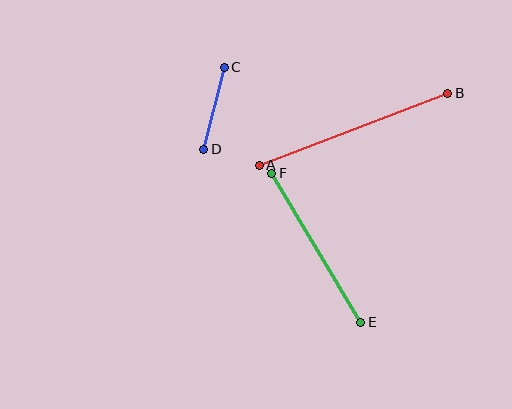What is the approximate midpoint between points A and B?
The midpoint is at approximately (354, 129) pixels.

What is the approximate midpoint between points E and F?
The midpoint is at approximately (316, 248) pixels.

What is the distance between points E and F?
The distance is approximately 174 pixels.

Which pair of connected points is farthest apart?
Points A and B are farthest apart.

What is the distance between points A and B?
The distance is approximately 202 pixels.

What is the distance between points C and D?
The distance is approximately 84 pixels.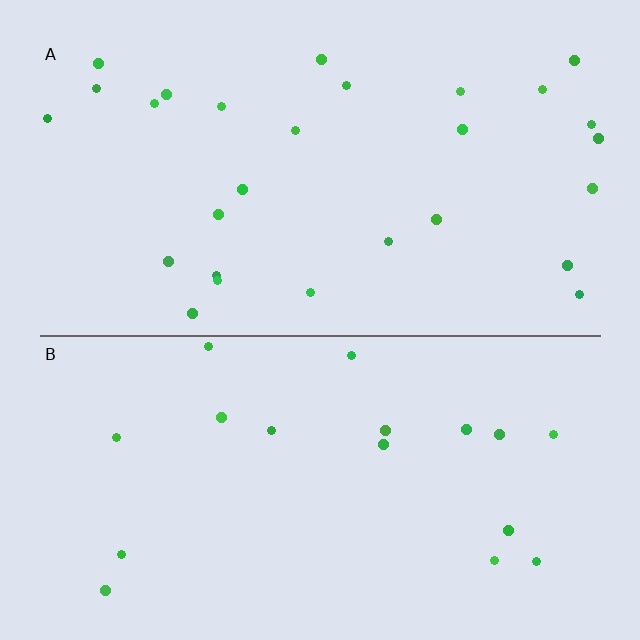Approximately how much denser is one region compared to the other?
Approximately 1.6× — region A over region B.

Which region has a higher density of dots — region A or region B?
A (the top).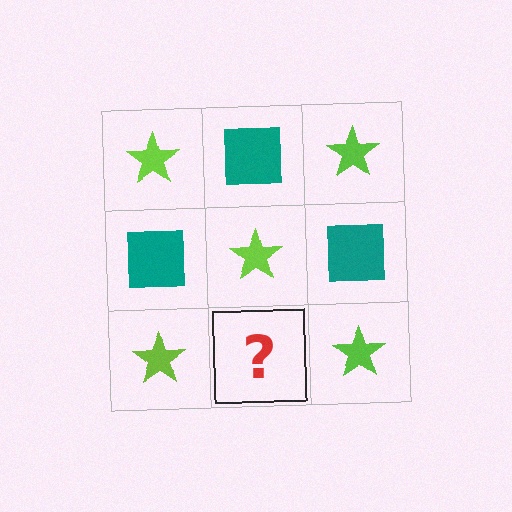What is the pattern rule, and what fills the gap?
The rule is that it alternates lime star and teal square in a checkerboard pattern. The gap should be filled with a teal square.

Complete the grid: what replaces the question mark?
The question mark should be replaced with a teal square.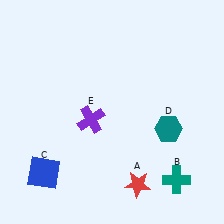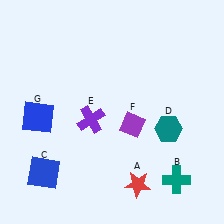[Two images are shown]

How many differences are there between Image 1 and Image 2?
There are 2 differences between the two images.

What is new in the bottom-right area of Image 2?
A purple diamond (F) was added in the bottom-right area of Image 2.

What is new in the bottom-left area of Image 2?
A blue square (G) was added in the bottom-left area of Image 2.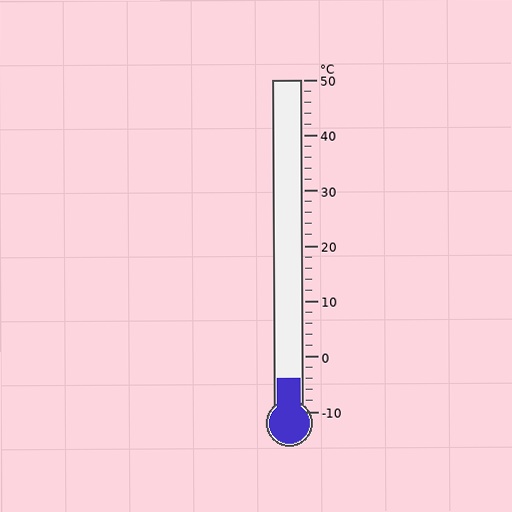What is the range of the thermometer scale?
The thermometer scale ranges from -10°C to 50°C.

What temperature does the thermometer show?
The thermometer shows approximately -4°C.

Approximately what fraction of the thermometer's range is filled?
The thermometer is filled to approximately 10% of its range.